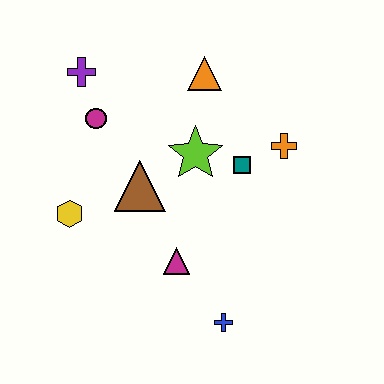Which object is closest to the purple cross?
The magenta circle is closest to the purple cross.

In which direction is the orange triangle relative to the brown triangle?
The orange triangle is above the brown triangle.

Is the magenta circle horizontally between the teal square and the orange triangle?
No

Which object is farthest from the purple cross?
The blue cross is farthest from the purple cross.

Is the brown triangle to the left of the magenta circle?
No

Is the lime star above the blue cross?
Yes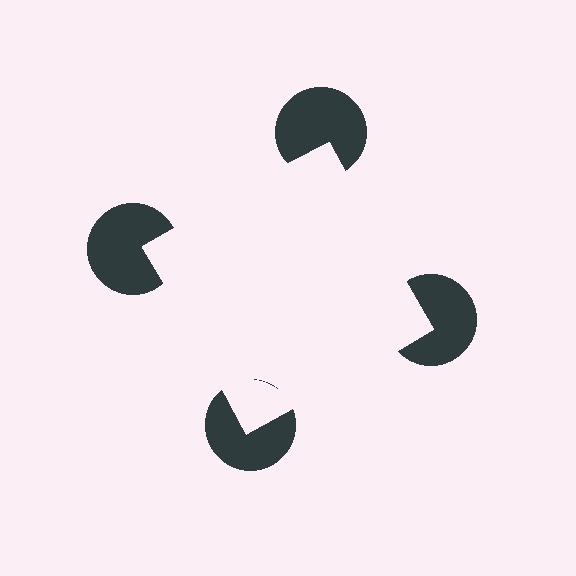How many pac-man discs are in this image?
There are 4 — one at each vertex of the illusory square.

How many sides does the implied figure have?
4 sides.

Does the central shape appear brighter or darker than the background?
It typically appears slightly brighter than the background, even though no actual brightness change is drawn.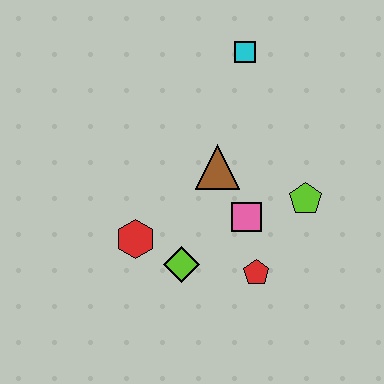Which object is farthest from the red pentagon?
The cyan square is farthest from the red pentagon.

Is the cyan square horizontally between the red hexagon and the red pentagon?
Yes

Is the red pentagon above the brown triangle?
No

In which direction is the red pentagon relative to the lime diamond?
The red pentagon is to the right of the lime diamond.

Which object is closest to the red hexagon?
The lime diamond is closest to the red hexagon.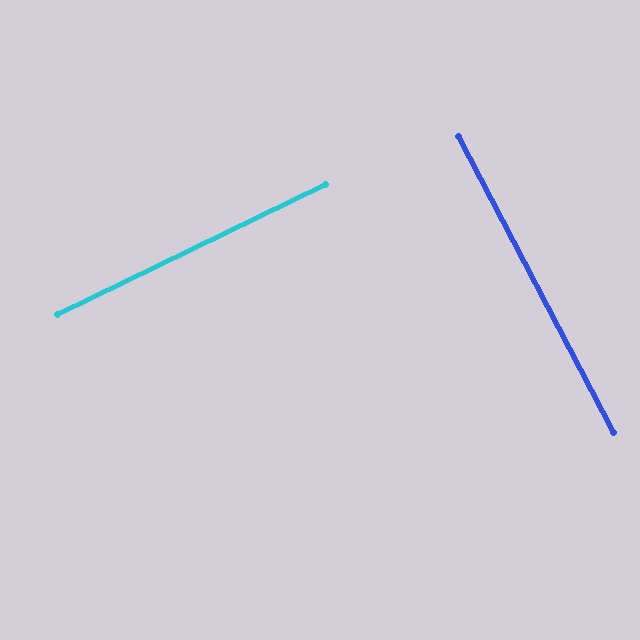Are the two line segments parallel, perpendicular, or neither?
Perpendicular — they meet at approximately 88°.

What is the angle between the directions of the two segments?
Approximately 88 degrees.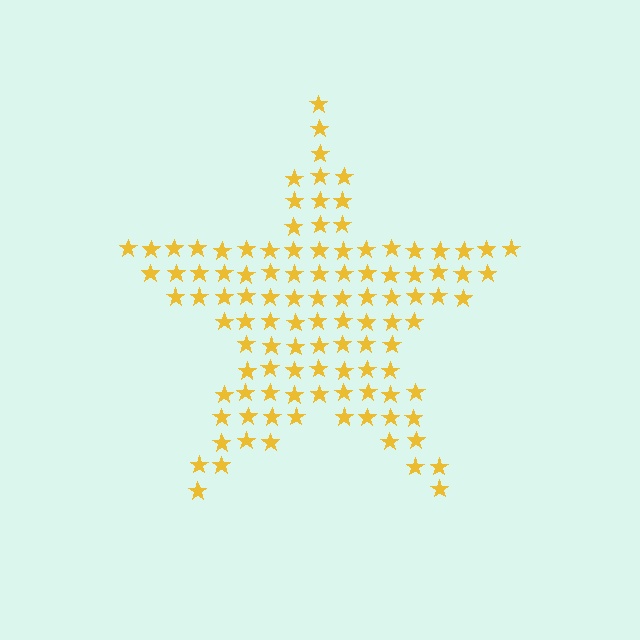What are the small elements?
The small elements are stars.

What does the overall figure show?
The overall figure shows a star.